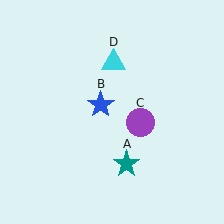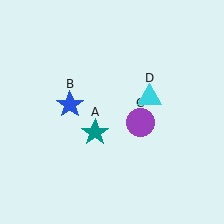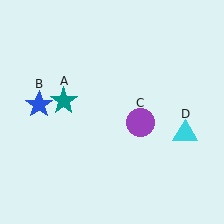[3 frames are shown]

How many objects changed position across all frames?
3 objects changed position: teal star (object A), blue star (object B), cyan triangle (object D).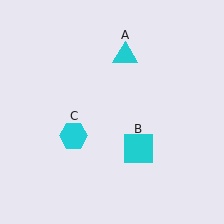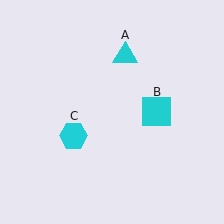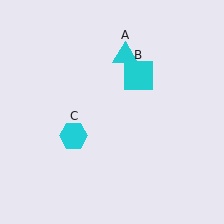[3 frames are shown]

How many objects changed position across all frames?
1 object changed position: cyan square (object B).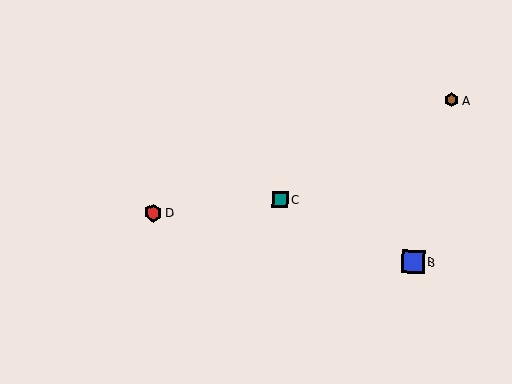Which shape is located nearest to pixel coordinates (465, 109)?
The brown hexagon (labeled A) at (452, 100) is nearest to that location.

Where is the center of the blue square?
The center of the blue square is at (413, 262).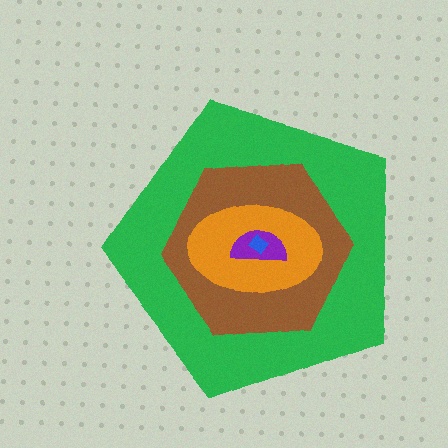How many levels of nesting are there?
5.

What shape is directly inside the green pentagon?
The brown hexagon.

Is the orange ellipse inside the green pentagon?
Yes.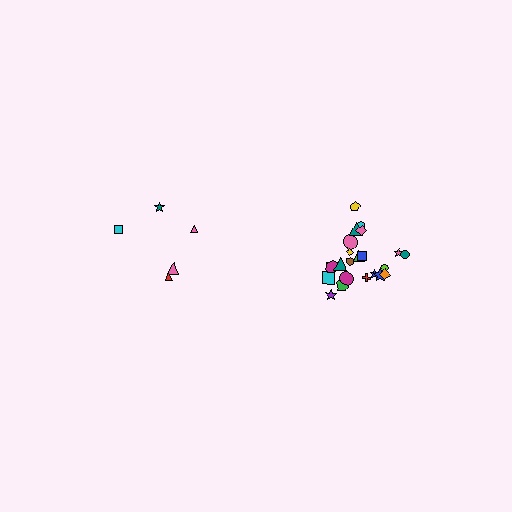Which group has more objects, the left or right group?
The right group.